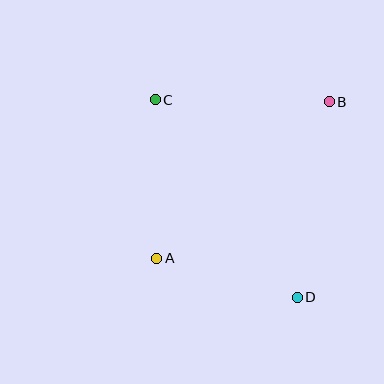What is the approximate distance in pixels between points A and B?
The distance between A and B is approximately 233 pixels.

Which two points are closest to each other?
Points A and D are closest to each other.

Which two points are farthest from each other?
Points C and D are farthest from each other.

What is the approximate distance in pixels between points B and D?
The distance between B and D is approximately 198 pixels.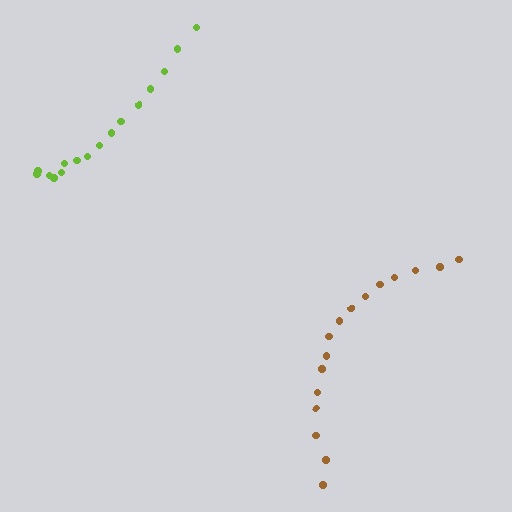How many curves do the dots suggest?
There are 2 distinct paths.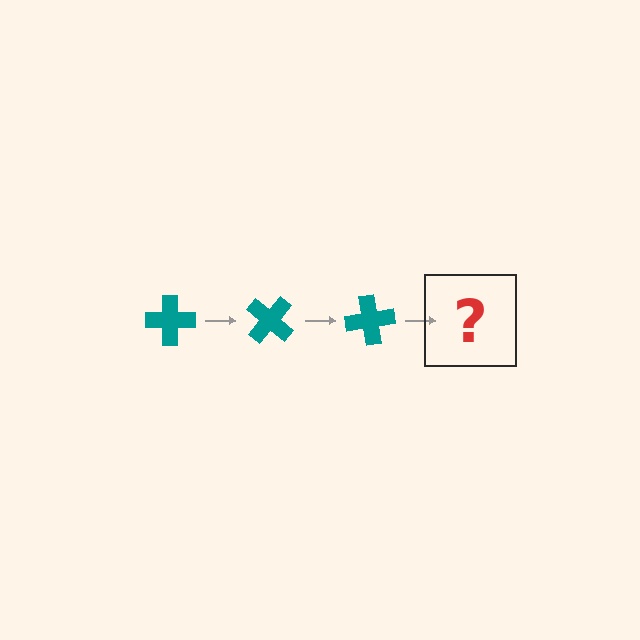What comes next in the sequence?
The next element should be a teal cross rotated 120 degrees.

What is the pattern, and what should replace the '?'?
The pattern is that the cross rotates 40 degrees each step. The '?' should be a teal cross rotated 120 degrees.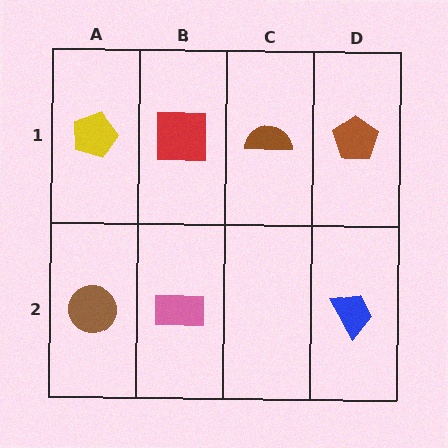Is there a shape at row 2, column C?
No, that cell is empty.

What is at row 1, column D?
A brown pentagon.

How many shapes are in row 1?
4 shapes.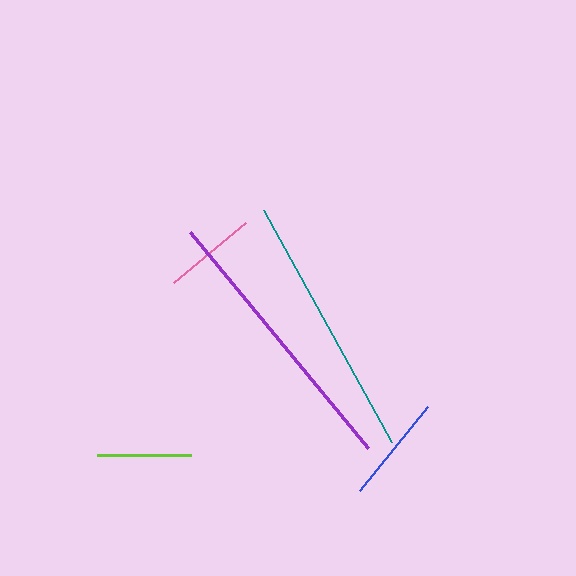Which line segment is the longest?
The purple line is the longest at approximately 280 pixels.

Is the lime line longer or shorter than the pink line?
The lime line is longer than the pink line.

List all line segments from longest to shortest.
From longest to shortest: purple, teal, blue, lime, pink.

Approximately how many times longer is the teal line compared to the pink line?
The teal line is approximately 2.8 times the length of the pink line.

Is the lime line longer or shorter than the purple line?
The purple line is longer than the lime line.